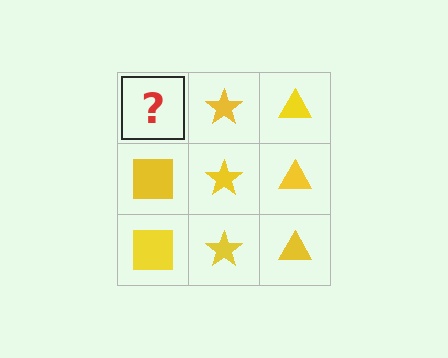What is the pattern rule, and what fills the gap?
The rule is that each column has a consistent shape. The gap should be filled with a yellow square.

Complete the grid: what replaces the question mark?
The question mark should be replaced with a yellow square.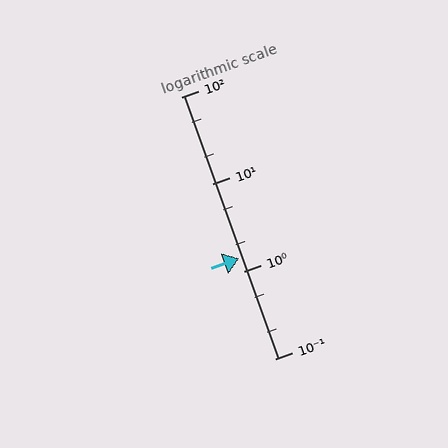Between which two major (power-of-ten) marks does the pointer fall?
The pointer is between 1 and 10.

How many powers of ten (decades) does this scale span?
The scale spans 3 decades, from 0.1 to 100.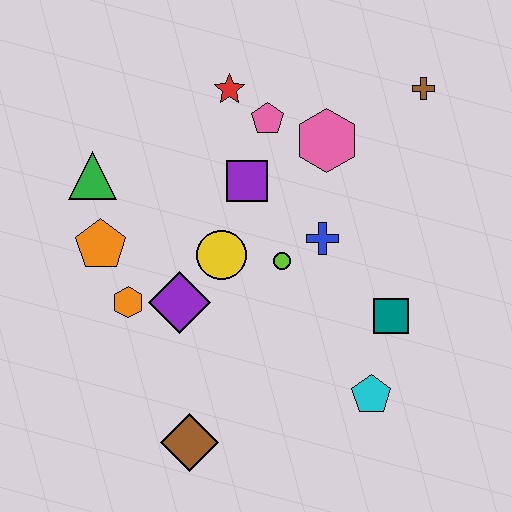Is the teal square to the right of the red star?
Yes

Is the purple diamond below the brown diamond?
No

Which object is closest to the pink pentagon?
The red star is closest to the pink pentagon.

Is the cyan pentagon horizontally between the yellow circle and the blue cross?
No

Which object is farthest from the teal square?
The green triangle is farthest from the teal square.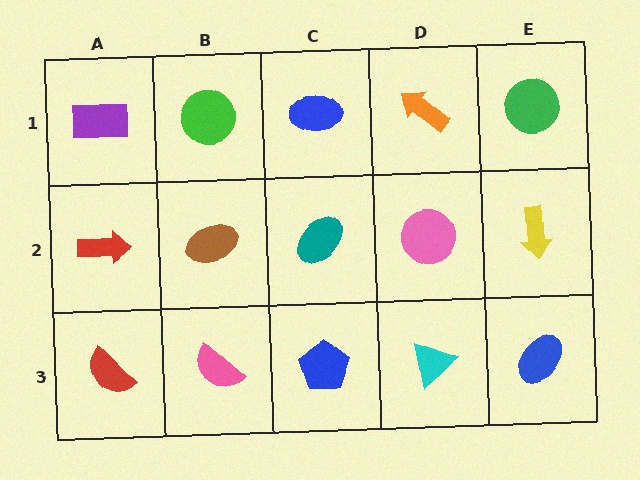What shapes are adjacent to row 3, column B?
A brown ellipse (row 2, column B), a red semicircle (row 3, column A), a blue pentagon (row 3, column C).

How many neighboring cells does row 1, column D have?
3.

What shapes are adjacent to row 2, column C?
A blue ellipse (row 1, column C), a blue pentagon (row 3, column C), a brown ellipse (row 2, column B), a pink circle (row 2, column D).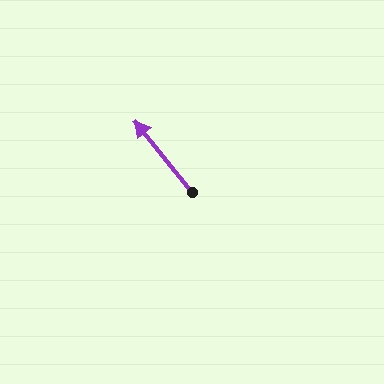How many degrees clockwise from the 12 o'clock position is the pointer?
Approximately 321 degrees.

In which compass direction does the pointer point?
Northwest.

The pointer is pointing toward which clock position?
Roughly 11 o'clock.